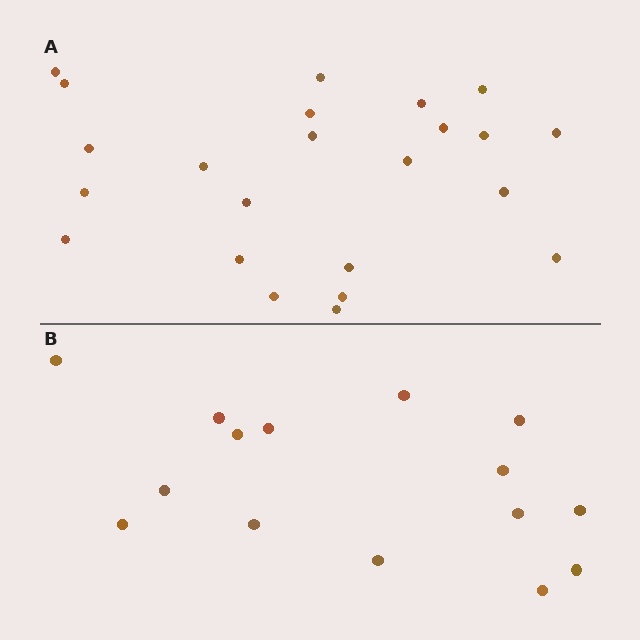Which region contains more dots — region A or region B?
Region A (the top region) has more dots.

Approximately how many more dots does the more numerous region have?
Region A has roughly 8 or so more dots than region B.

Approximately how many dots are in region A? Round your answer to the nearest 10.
About 20 dots. (The exact count is 23, which rounds to 20.)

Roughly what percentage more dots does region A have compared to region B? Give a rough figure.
About 55% more.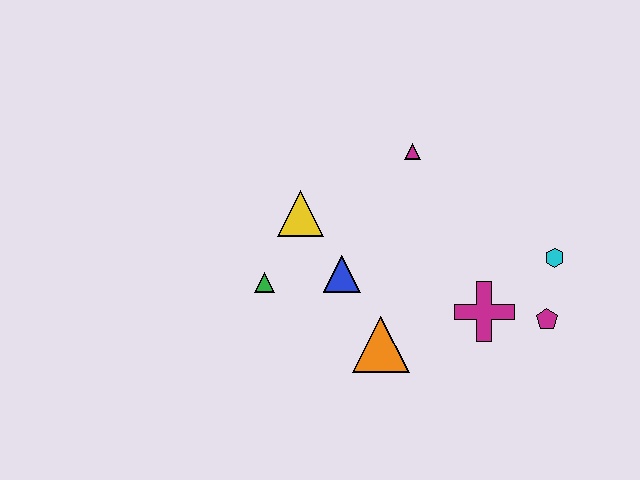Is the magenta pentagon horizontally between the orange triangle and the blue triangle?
No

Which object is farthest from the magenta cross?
The green triangle is farthest from the magenta cross.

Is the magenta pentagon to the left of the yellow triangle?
No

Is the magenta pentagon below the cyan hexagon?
Yes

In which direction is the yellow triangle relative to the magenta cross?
The yellow triangle is to the left of the magenta cross.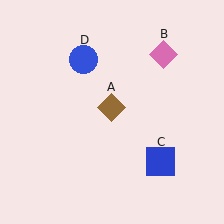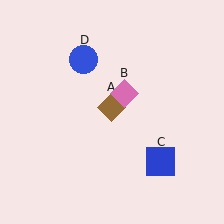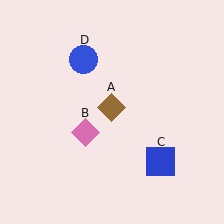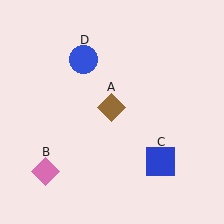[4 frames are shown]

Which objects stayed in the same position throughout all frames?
Brown diamond (object A) and blue square (object C) and blue circle (object D) remained stationary.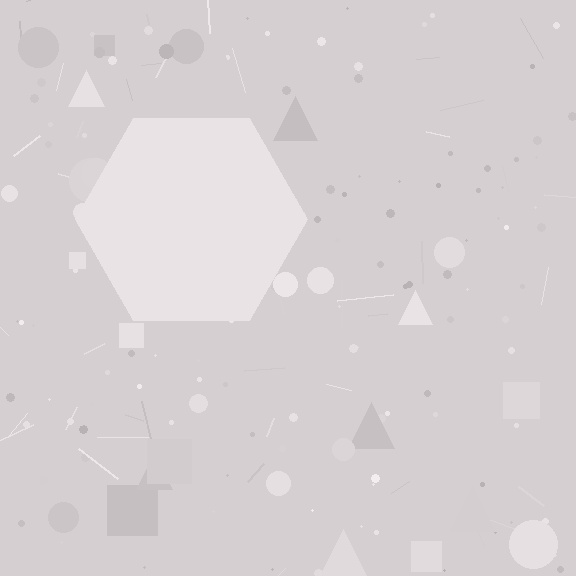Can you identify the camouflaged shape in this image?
The camouflaged shape is a hexagon.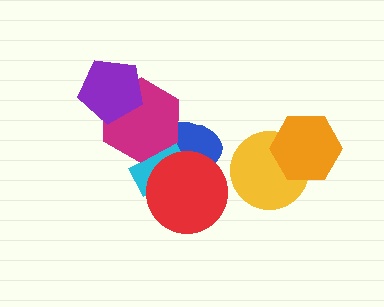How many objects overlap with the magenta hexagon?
3 objects overlap with the magenta hexagon.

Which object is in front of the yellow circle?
The orange hexagon is in front of the yellow circle.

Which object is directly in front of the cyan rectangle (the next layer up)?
The magenta hexagon is directly in front of the cyan rectangle.